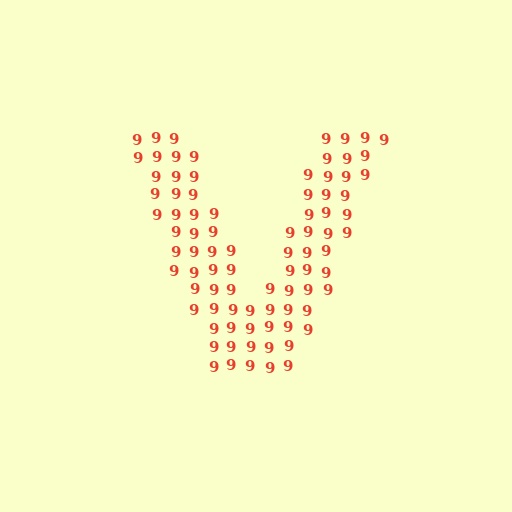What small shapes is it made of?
It is made of small digit 9's.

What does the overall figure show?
The overall figure shows the letter V.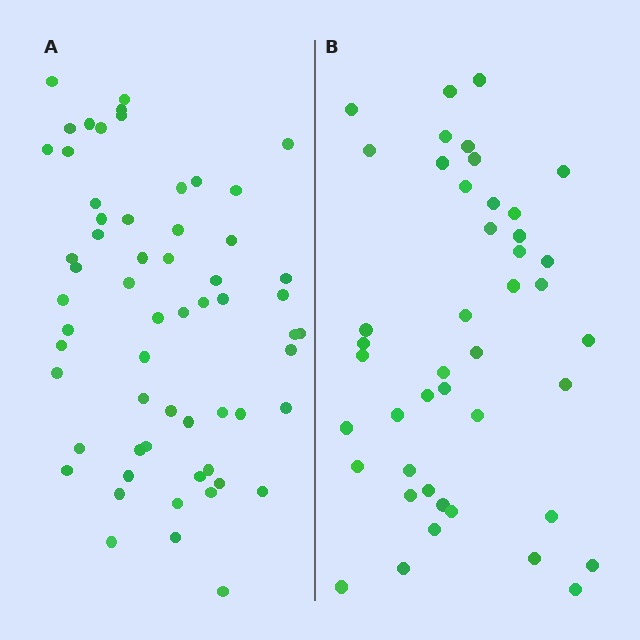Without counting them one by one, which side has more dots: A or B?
Region A (the left region) has more dots.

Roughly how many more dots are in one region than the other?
Region A has approximately 15 more dots than region B.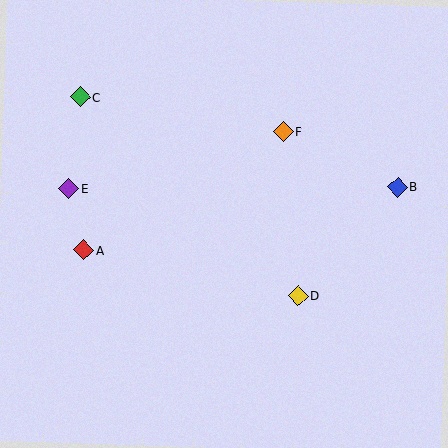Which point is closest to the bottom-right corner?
Point D is closest to the bottom-right corner.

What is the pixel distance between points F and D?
The distance between F and D is 165 pixels.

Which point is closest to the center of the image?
Point D at (298, 296) is closest to the center.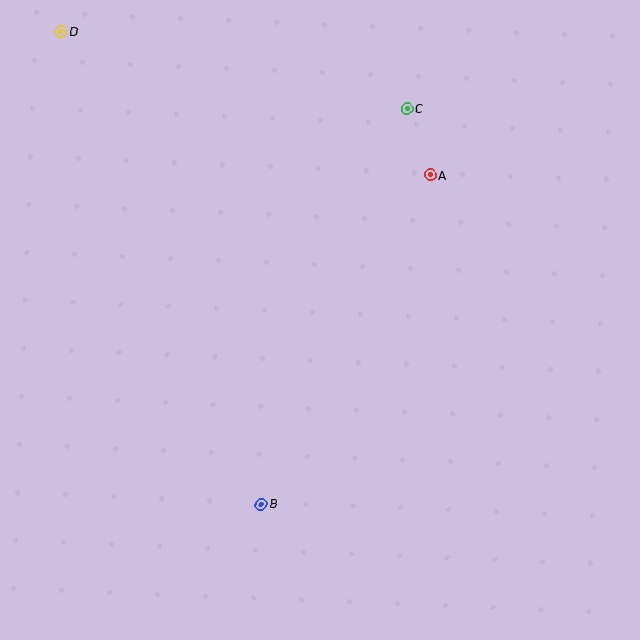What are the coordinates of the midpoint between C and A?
The midpoint between C and A is at (419, 142).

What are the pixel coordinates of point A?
Point A is at (430, 175).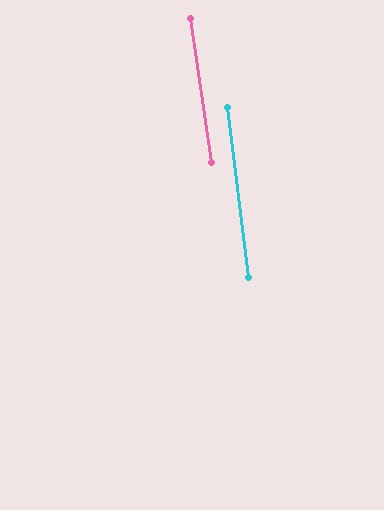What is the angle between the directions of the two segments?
Approximately 2 degrees.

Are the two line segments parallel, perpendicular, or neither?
Parallel — their directions differ by only 1.5°.